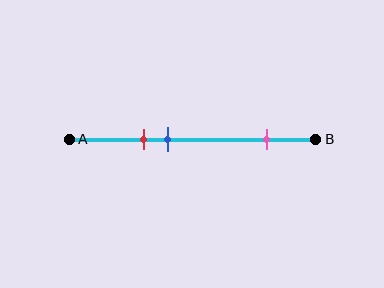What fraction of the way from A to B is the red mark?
The red mark is approximately 30% (0.3) of the way from A to B.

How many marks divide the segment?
There are 3 marks dividing the segment.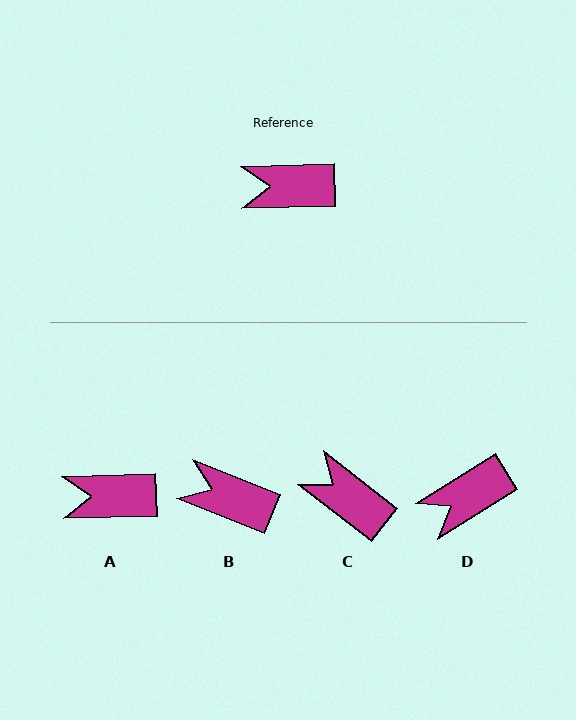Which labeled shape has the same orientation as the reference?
A.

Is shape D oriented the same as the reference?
No, it is off by about 30 degrees.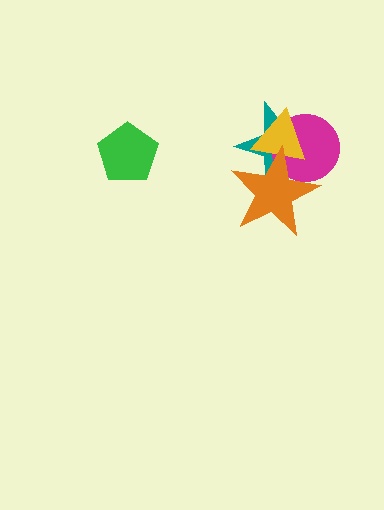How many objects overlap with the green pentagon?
0 objects overlap with the green pentagon.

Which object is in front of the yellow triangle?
The orange star is in front of the yellow triangle.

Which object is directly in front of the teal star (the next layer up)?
The magenta circle is directly in front of the teal star.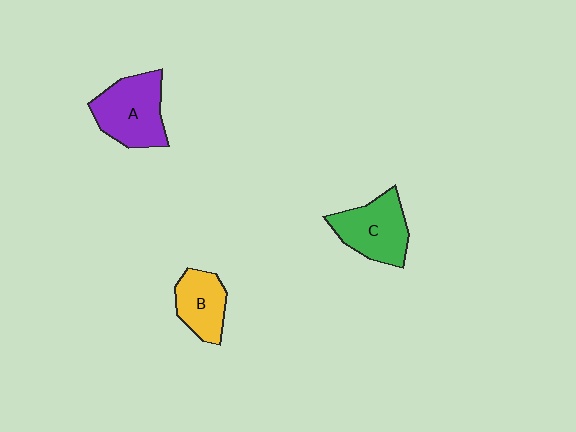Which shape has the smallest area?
Shape B (yellow).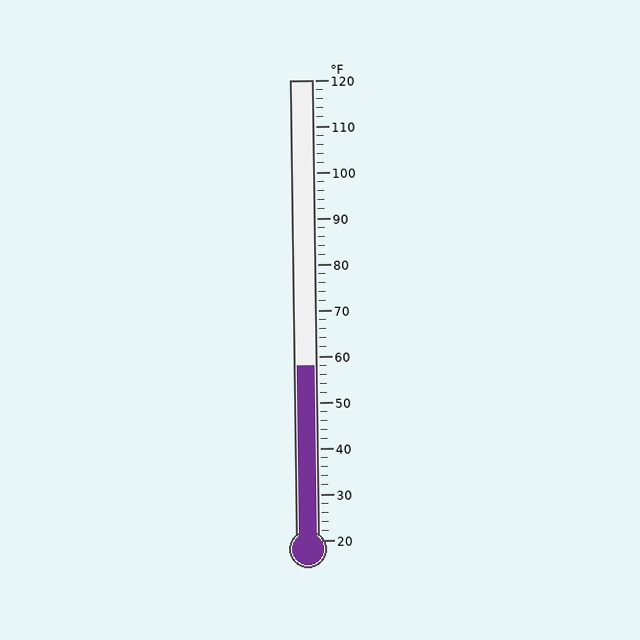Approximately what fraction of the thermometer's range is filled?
The thermometer is filled to approximately 40% of its range.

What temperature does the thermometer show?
The thermometer shows approximately 58°F.